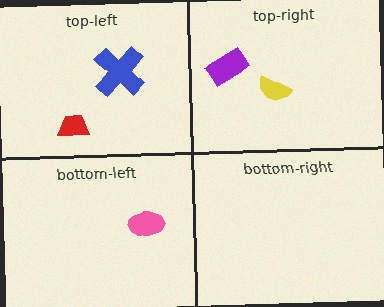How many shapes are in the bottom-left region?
1.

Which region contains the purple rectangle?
The top-right region.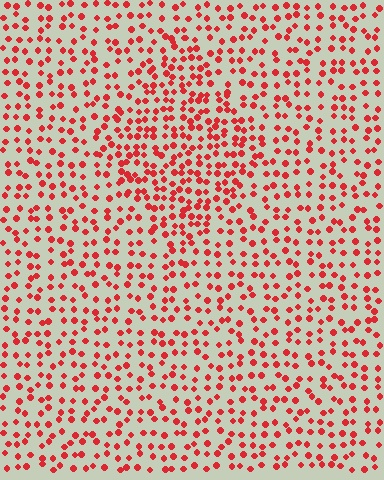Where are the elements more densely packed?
The elements are more densely packed inside the diamond boundary.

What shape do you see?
I see a diamond.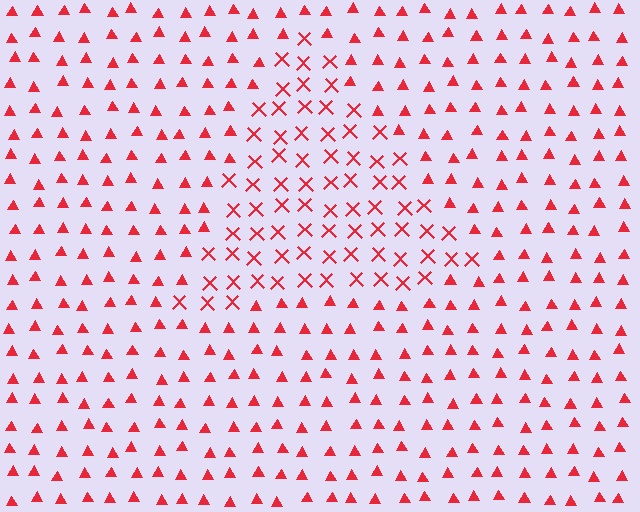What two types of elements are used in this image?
The image uses X marks inside the triangle region and triangles outside it.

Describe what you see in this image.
The image is filled with small red elements arranged in a uniform grid. A triangle-shaped region contains X marks, while the surrounding area contains triangles. The boundary is defined purely by the change in element shape.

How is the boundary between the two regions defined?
The boundary is defined by a change in element shape: X marks inside vs. triangles outside. All elements share the same color and spacing.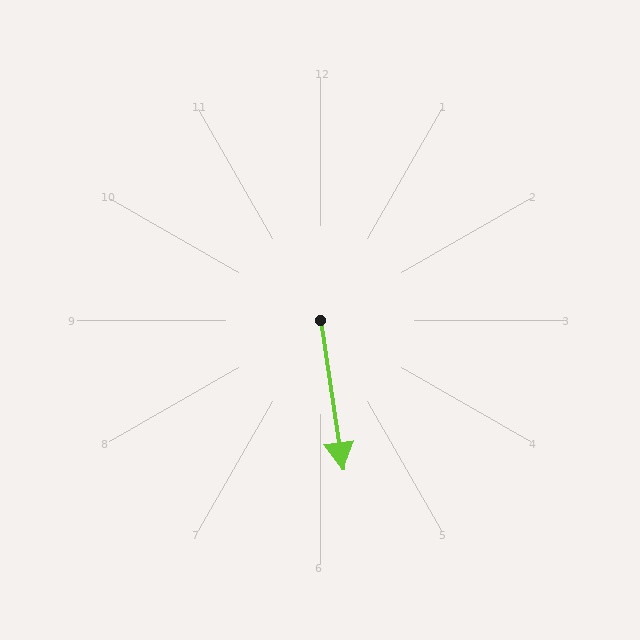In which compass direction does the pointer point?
South.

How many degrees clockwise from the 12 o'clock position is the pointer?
Approximately 171 degrees.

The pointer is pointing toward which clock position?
Roughly 6 o'clock.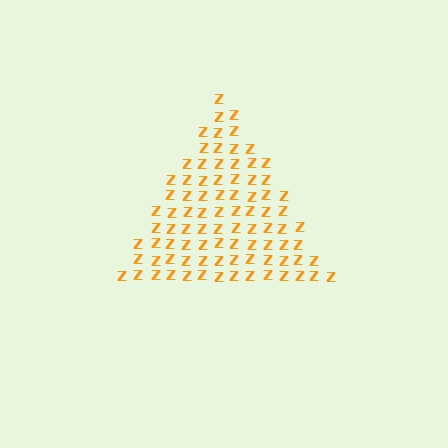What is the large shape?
The large shape is a triangle.